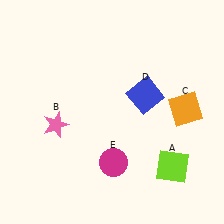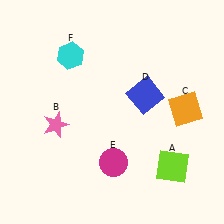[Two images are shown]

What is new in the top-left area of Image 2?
A cyan hexagon (F) was added in the top-left area of Image 2.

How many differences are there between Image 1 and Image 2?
There is 1 difference between the two images.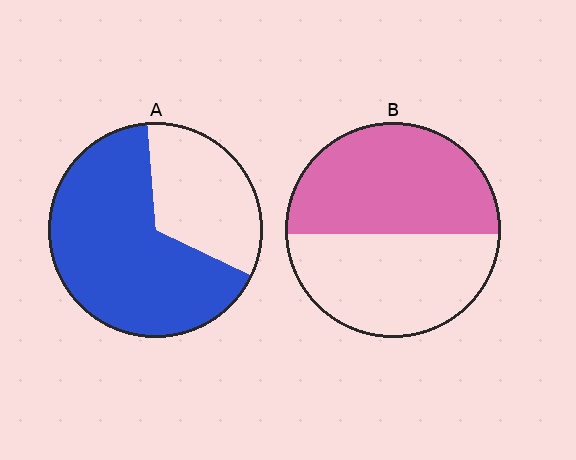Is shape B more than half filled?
Roughly half.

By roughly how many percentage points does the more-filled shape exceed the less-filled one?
By roughly 15 percentage points (A over B).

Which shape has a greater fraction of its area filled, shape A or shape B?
Shape A.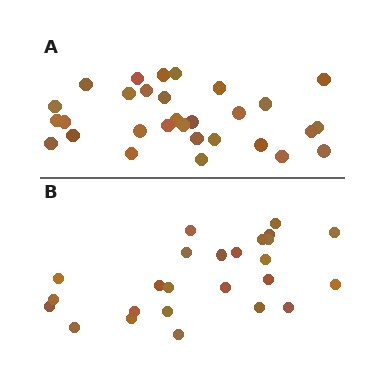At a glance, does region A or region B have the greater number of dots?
Region A (the top region) has more dots.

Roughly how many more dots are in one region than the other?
Region A has about 5 more dots than region B.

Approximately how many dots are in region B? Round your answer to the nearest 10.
About 20 dots. (The exact count is 25, which rounds to 20.)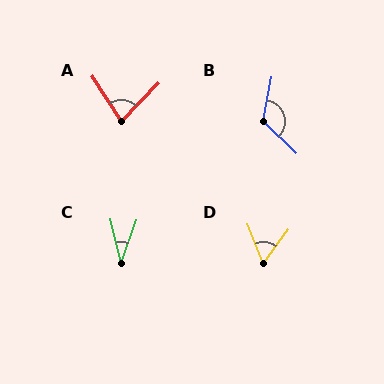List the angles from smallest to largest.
C (33°), D (59°), A (78°), B (123°).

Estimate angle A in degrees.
Approximately 78 degrees.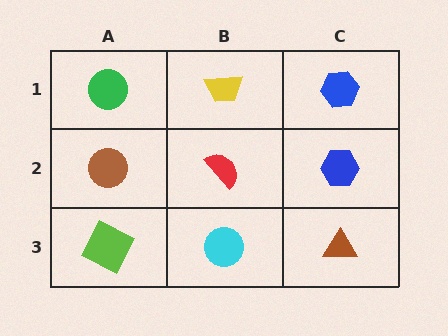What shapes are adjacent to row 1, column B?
A red semicircle (row 2, column B), a green circle (row 1, column A), a blue hexagon (row 1, column C).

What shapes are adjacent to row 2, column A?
A green circle (row 1, column A), a lime square (row 3, column A), a red semicircle (row 2, column B).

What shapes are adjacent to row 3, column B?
A red semicircle (row 2, column B), a lime square (row 3, column A), a brown triangle (row 3, column C).